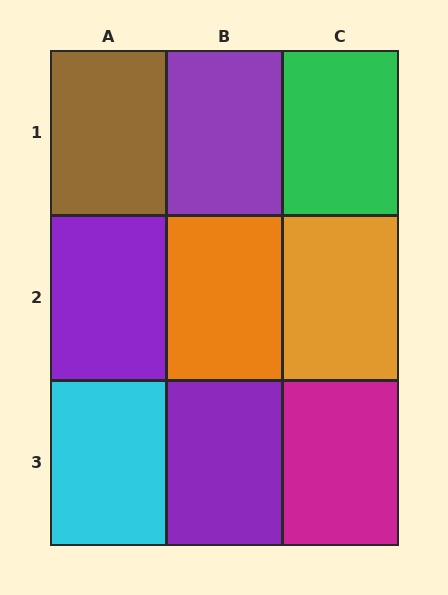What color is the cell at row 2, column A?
Purple.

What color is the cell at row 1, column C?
Green.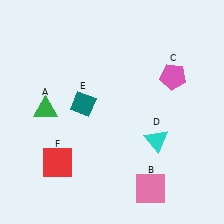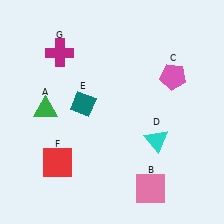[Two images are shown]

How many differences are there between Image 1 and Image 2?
There is 1 difference between the two images.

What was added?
A magenta cross (G) was added in Image 2.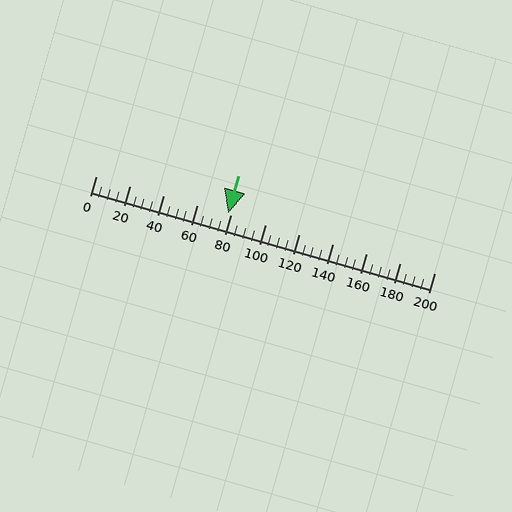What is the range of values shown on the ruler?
The ruler shows values from 0 to 200.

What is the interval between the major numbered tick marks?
The major tick marks are spaced 20 units apart.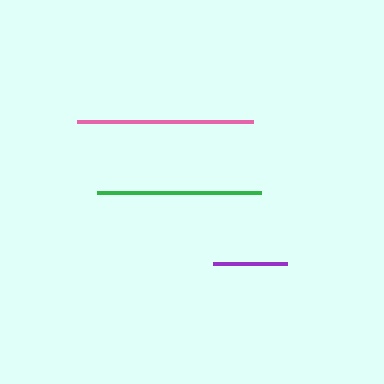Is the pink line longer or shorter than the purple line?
The pink line is longer than the purple line.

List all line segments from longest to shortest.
From longest to shortest: pink, green, purple.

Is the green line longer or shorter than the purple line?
The green line is longer than the purple line.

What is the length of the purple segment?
The purple segment is approximately 74 pixels long.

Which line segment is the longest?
The pink line is the longest at approximately 176 pixels.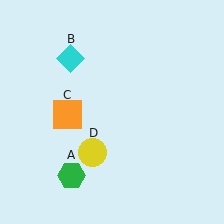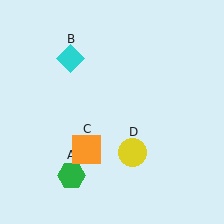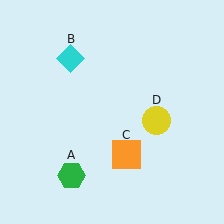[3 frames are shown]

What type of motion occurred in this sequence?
The orange square (object C), yellow circle (object D) rotated counterclockwise around the center of the scene.